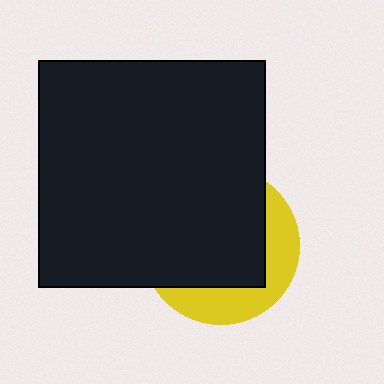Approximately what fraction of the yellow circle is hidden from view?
Roughly 67% of the yellow circle is hidden behind the black square.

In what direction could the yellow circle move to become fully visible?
The yellow circle could move toward the lower-right. That would shift it out from behind the black square entirely.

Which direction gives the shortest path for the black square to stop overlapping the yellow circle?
Moving toward the upper-left gives the shortest separation.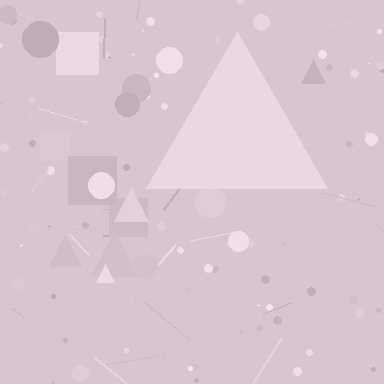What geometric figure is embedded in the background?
A triangle is embedded in the background.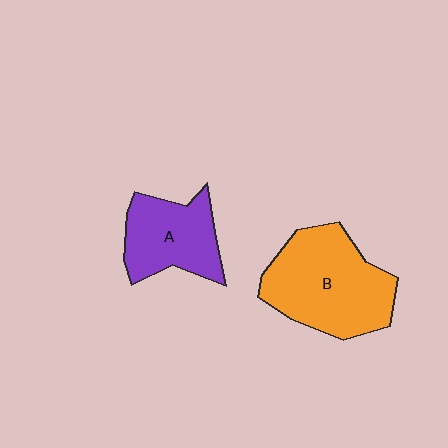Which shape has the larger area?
Shape B (orange).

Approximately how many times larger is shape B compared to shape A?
Approximately 1.5 times.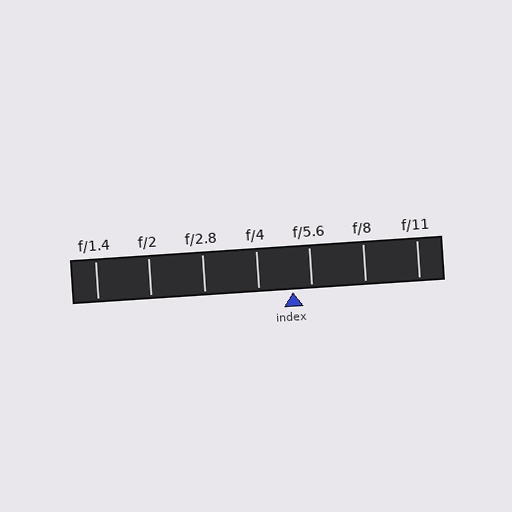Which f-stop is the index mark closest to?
The index mark is closest to f/5.6.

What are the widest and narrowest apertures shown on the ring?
The widest aperture shown is f/1.4 and the narrowest is f/11.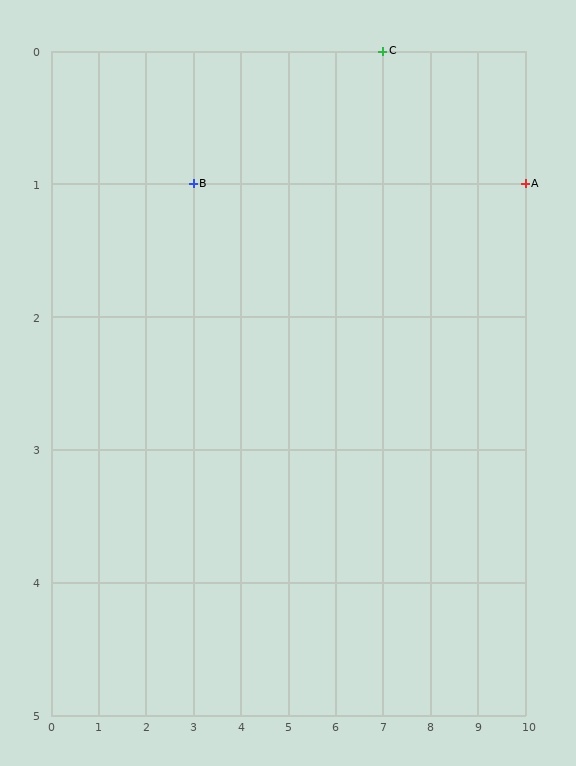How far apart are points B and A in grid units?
Points B and A are 7 columns apart.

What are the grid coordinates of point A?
Point A is at grid coordinates (10, 1).